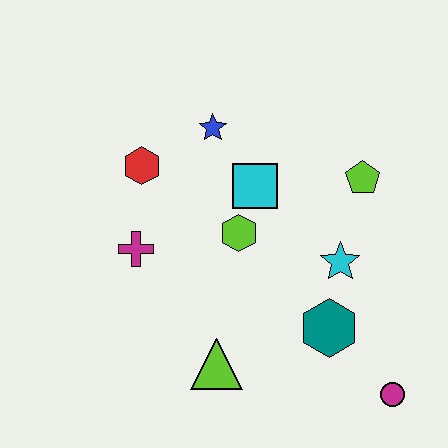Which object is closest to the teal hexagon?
The cyan star is closest to the teal hexagon.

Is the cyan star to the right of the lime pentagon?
No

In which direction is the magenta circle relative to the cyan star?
The magenta circle is below the cyan star.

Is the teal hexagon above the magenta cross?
No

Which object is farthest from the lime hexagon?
The magenta circle is farthest from the lime hexagon.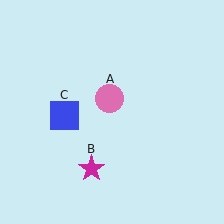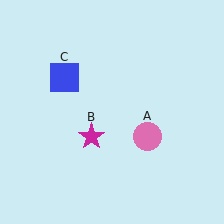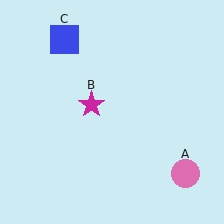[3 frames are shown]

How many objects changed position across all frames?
3 objects changed position: pink circle (object A), magenta star (object B), blue square (object C).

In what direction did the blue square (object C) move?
The blue square (object C) moved up.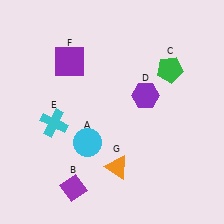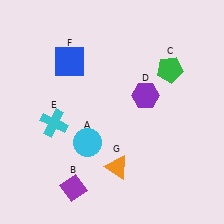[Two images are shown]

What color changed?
The square (F) changed from purple in Image 1 to blue in Image 2.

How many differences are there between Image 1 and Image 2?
There is 1 difference between the two images.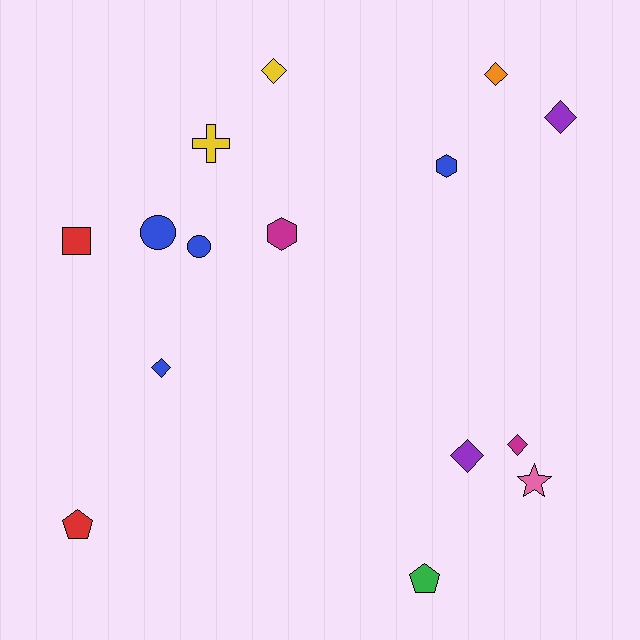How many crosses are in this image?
There is 1 cross.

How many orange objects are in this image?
There is 1 orange object.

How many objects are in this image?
There are 15 objects.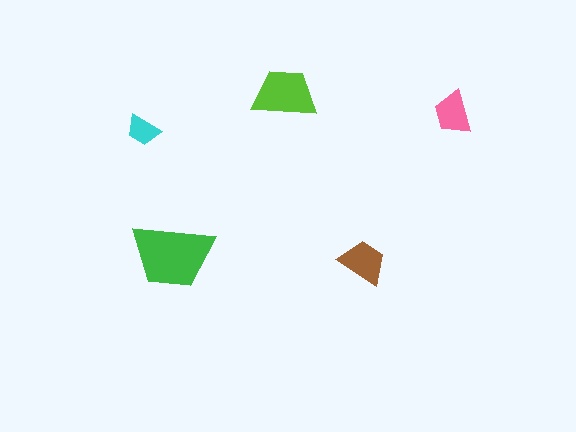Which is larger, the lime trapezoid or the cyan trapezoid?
The lime one.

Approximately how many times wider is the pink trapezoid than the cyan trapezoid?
About 1.5 times wider.